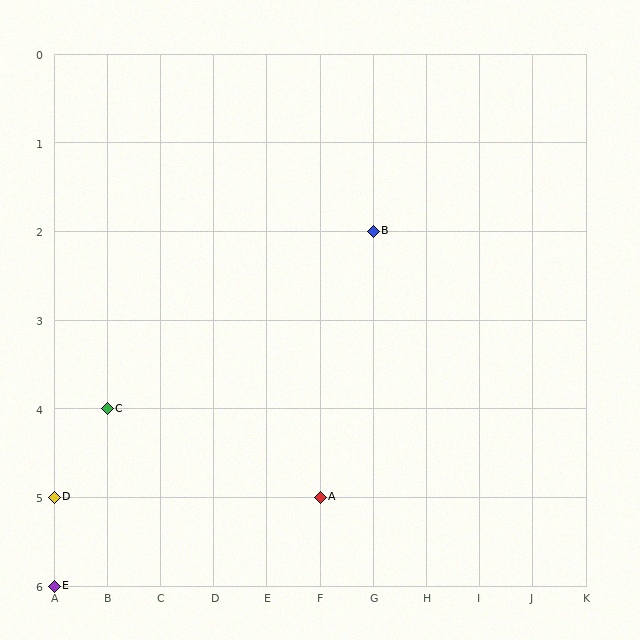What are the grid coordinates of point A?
Point A is at grid coordinates (F, 5).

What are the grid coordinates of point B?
Point B is at grid coordinates (G, 2).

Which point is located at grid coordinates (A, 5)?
Point D is at (A, 5).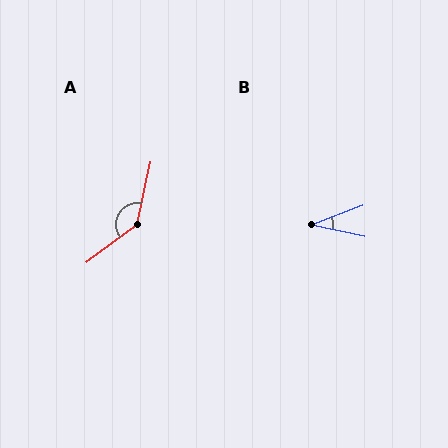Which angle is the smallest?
B, at approximately 33 degrees.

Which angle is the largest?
A, at approximately 138 degrees.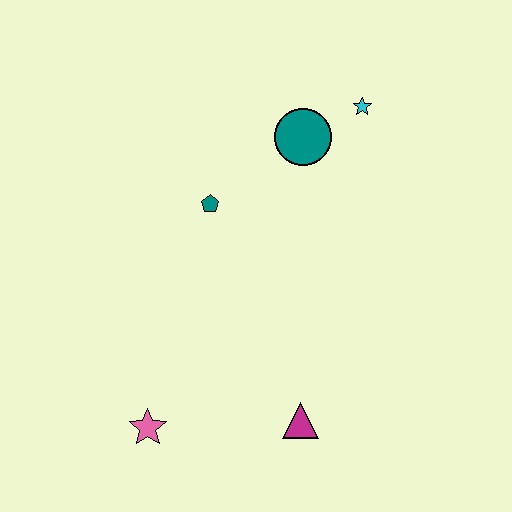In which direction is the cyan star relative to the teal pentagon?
The cyan star is to the right of the teal pentagon.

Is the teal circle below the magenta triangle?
No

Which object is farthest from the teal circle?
The pink star is farthest from the teal circle.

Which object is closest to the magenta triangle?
The pink star is closest to the magenta triangle.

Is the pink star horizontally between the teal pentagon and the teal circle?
No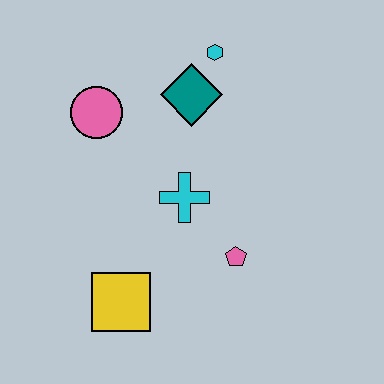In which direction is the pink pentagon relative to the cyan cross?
The pink pentagon is below the cyan cross.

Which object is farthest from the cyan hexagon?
The yellow square is farthest from the cyan hexagon.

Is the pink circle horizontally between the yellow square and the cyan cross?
No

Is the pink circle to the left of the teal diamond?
Yes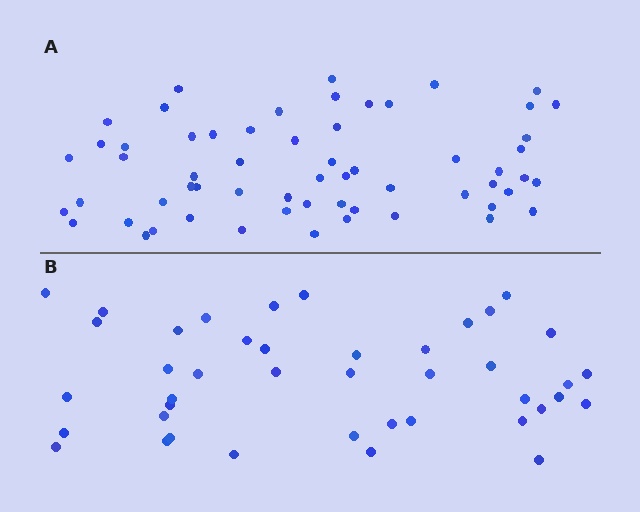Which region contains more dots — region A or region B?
Region A (the top region) has more dots.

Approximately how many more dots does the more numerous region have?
Region A has approximately 20 more dots than region B.